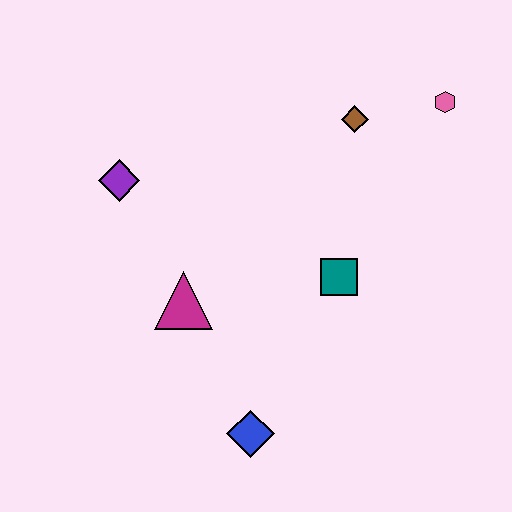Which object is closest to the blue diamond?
The magenta triangle is closest to the blue diamond.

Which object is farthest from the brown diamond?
The blue diamond is farthest from the brown diamond.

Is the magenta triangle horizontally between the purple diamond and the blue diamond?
Yes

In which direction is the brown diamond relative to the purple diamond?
The brown diamond is to the right of the purple diamond.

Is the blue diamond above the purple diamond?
No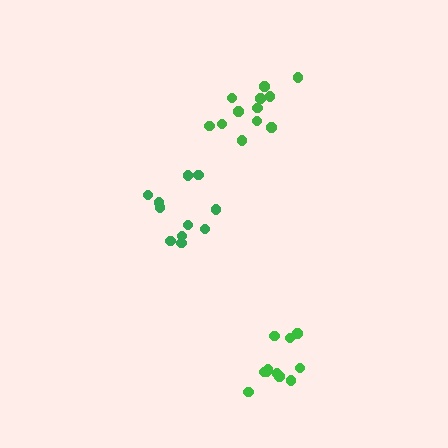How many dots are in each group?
Group 1: 11 dots, Group 2: 11 dots, Group 3: 12 dots (34 total).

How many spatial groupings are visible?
There are 3 spatial groupings.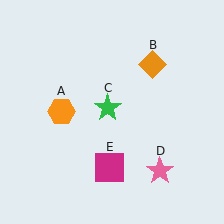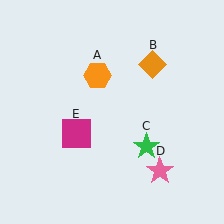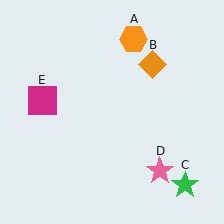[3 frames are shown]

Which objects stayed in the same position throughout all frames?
Orange diamond (object B) and pink star (object D) remained stationary.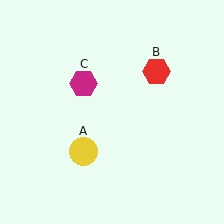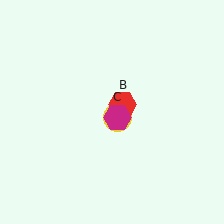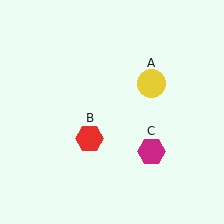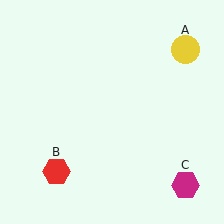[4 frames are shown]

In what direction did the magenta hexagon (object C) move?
The magenta hexagon (object C) moved down and to the right.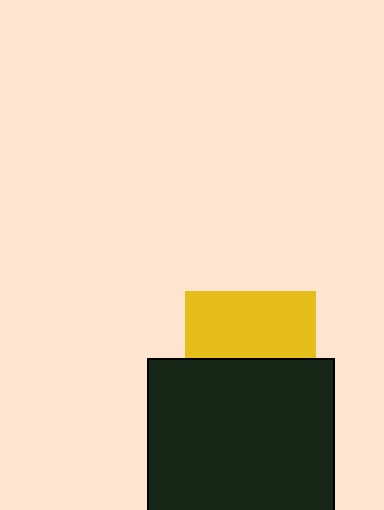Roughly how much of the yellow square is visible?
About half of it is visible (roughly 51%).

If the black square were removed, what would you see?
You would see the complete yellow square.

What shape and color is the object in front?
The object in front is a black square.